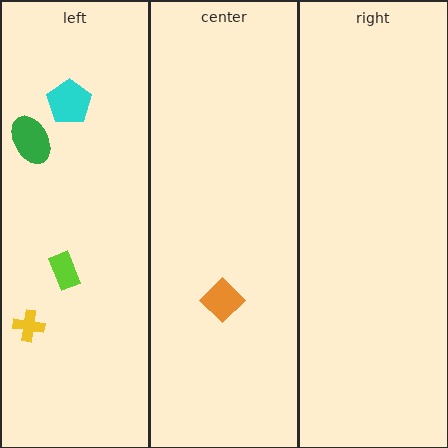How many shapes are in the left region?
4.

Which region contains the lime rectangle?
The left region.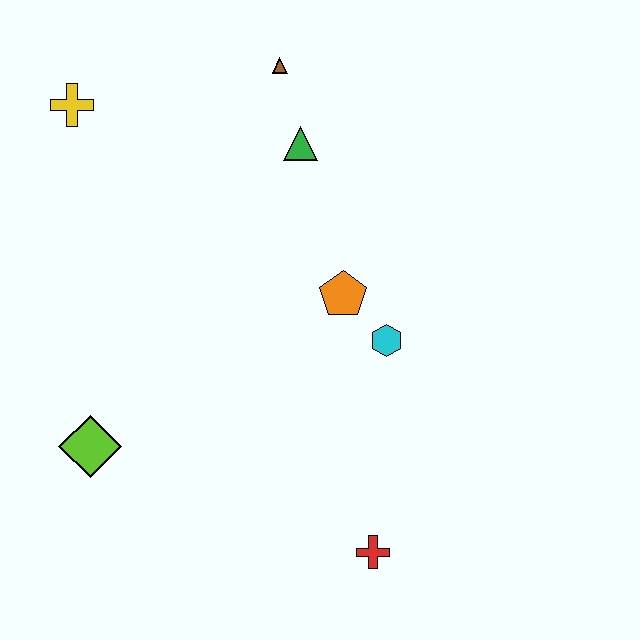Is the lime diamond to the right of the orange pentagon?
No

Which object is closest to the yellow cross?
The brown triangle is closest to the yellow cross.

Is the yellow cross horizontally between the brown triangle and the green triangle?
No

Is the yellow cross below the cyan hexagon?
No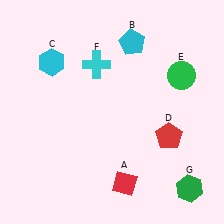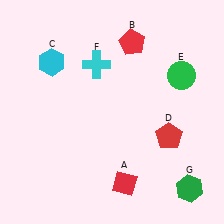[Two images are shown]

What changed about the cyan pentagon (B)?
In Image 1, B is cyan. In Image 2, it changed to red.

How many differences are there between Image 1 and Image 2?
There is 1 difference between the two images.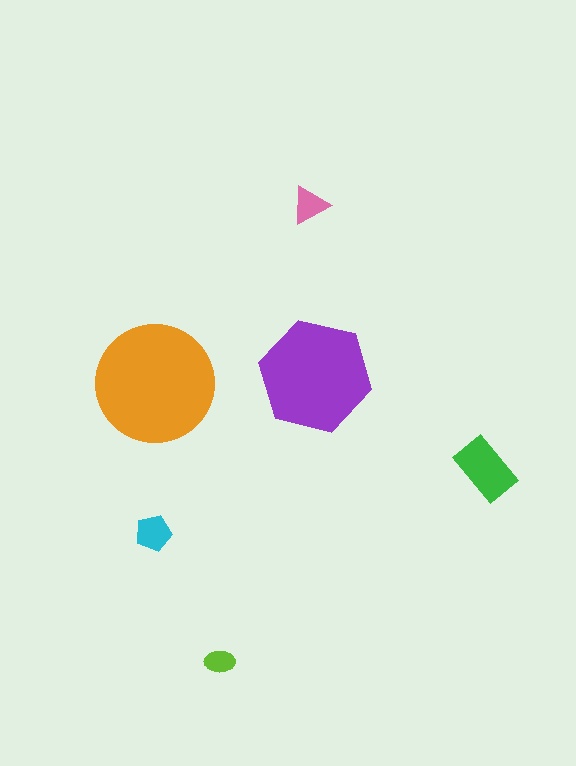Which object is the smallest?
The lime ellipse.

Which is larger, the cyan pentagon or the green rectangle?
The green rectangle.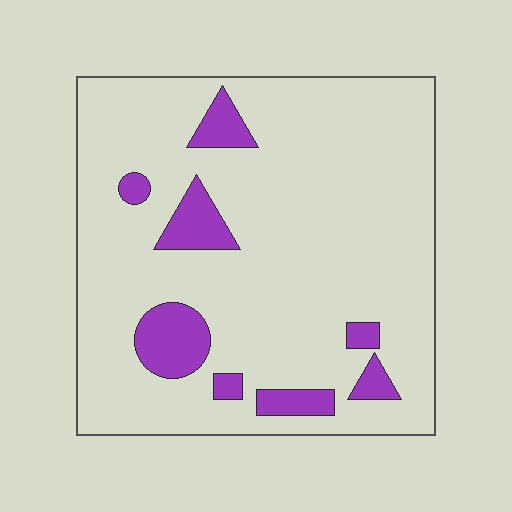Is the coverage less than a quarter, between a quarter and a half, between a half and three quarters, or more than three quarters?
Less than a quarter.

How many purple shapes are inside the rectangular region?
8.